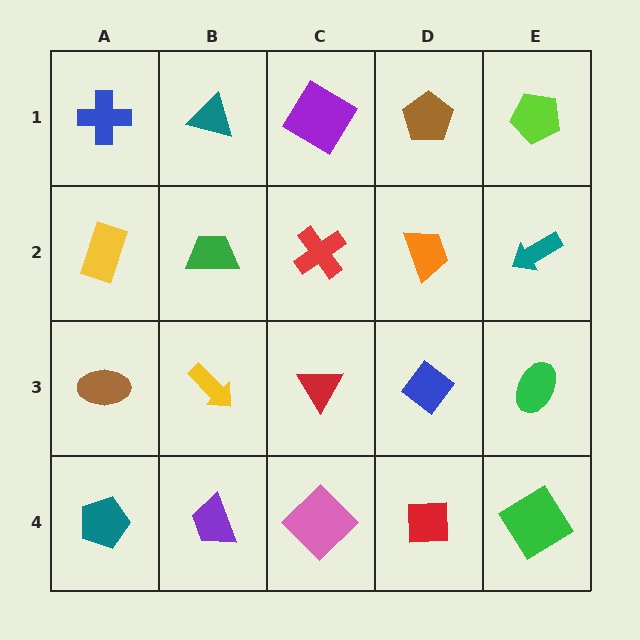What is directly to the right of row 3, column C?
A blue diamond.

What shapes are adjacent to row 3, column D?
An orange trapezoid (row 2, column D), a red square (row 4, column D), a red triangle (row 3, column C), a green ellipse (row 3, column E).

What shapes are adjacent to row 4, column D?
A blue diamond (row 3, column D), a pink diamond (row 4, column C), a green diamond (row 4, column E).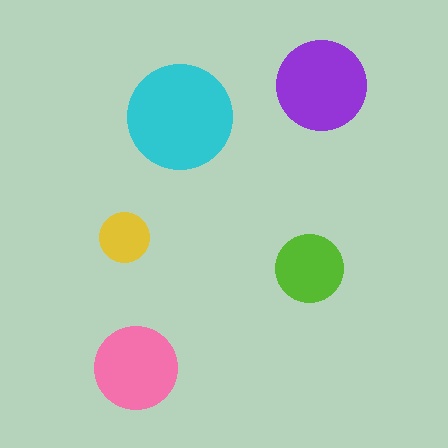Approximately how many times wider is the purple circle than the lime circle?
About 1.5 times wider.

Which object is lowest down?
The pink circle is bottommost.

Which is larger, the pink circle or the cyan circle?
The cyan one.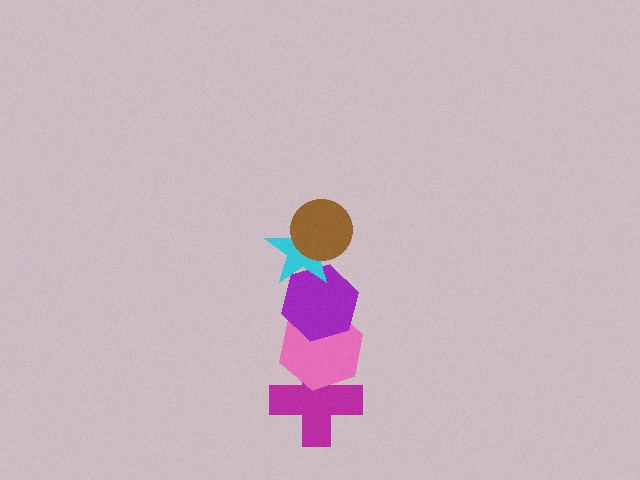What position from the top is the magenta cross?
The magenta cross is 5th from the top.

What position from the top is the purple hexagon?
The purple hexagon is 3rd from the top.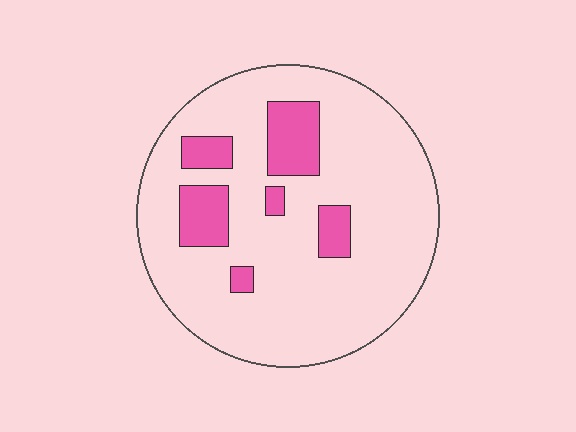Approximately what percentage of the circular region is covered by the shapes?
Approximately 15%.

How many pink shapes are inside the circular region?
6.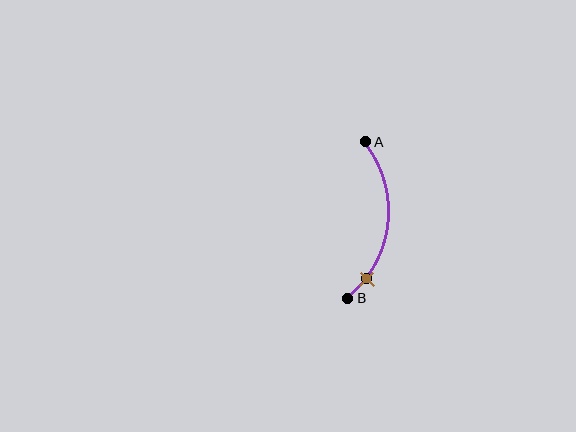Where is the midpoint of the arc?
The arc midpoint is the point on the curve farthest from the straight line joining A and B. It sits to the right of that line.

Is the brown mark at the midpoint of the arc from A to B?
No. The brown mark lies on the arc but is closer to endpoint B. The arc midpoint would be at the point on the curve equidistant along the arc from both A and B.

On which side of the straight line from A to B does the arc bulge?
The arc bulges to the right of the straight line connecting A and B.